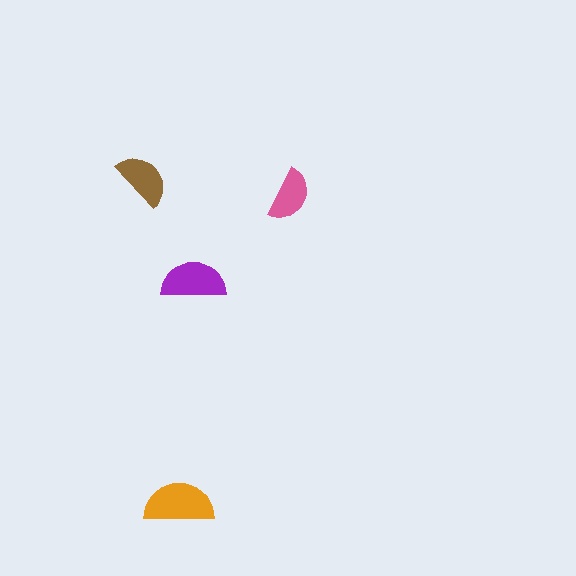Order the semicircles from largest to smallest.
the orange one, the purple one, the brown one, the pink one.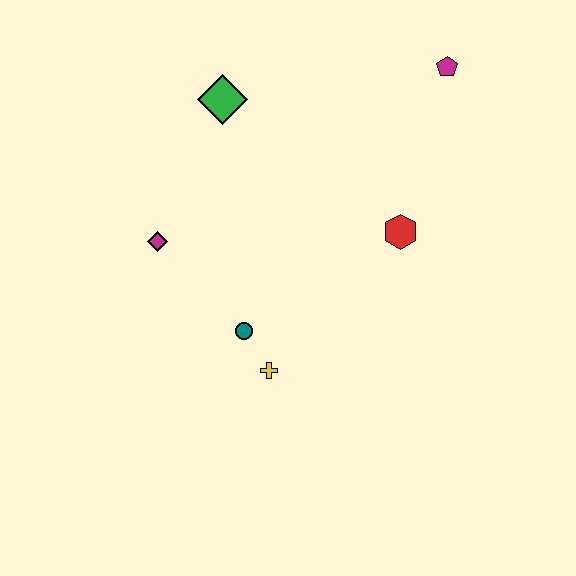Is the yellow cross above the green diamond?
No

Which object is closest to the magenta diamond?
The teal circle is closest to the magenta diamond.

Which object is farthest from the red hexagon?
The magenta diamond is farthest from the red hexagon.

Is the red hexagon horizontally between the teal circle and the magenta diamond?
No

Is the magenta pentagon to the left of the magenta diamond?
No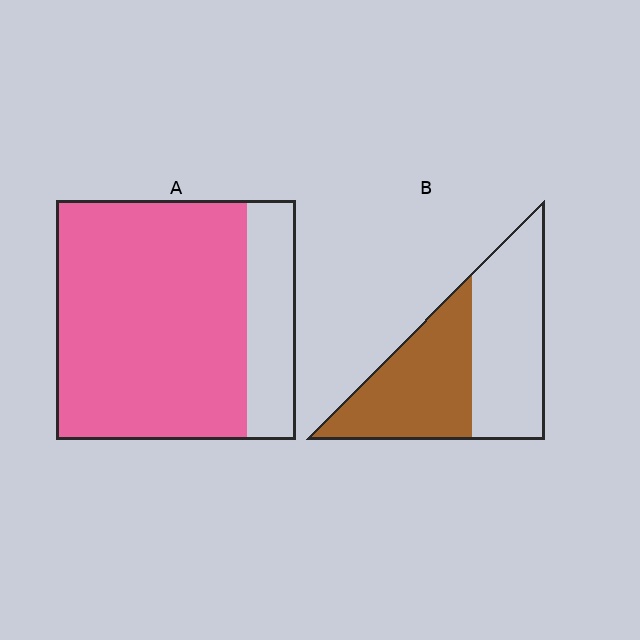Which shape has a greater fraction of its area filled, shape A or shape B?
Shape A.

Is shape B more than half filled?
Roughly half.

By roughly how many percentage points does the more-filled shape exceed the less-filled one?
By roughly 30 percentage points (A over B).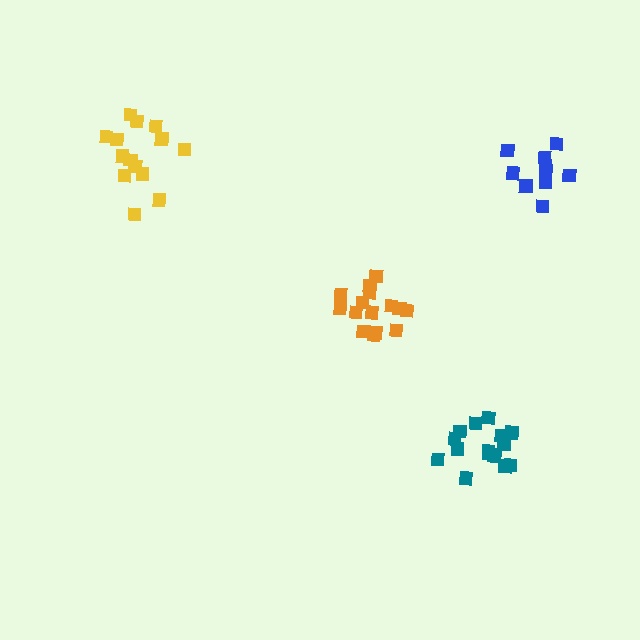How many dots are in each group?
Group 1: 15 dots, Group 2: 14 dots, Group 3: 10 dots, Group 4: 15 dots (54 total).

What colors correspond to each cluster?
The clusters are colored: orange, yellow, blue, teal.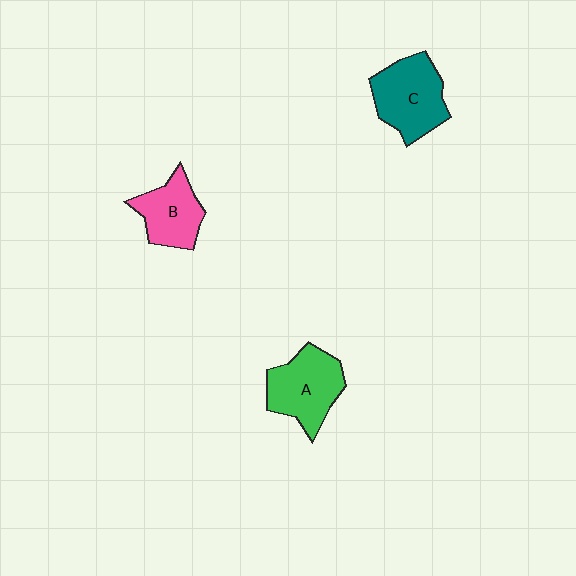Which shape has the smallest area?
Shape B (pink).